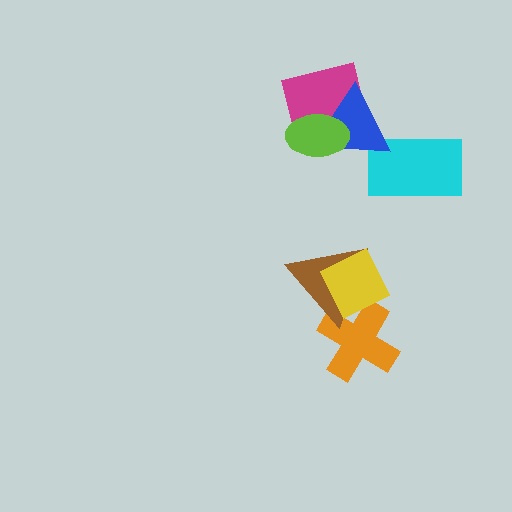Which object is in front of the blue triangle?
The lime ellipse is in front of the blue triangle.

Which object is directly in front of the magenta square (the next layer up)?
The blue triangle is directly in front of the magenta square.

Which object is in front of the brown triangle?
The yellow square is in front of the brown triangle.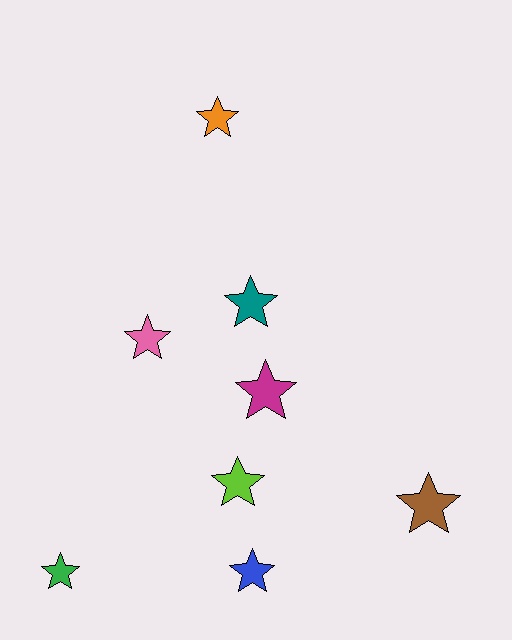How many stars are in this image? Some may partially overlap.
There are 8 stars.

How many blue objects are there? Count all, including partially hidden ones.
There is 1 blue object.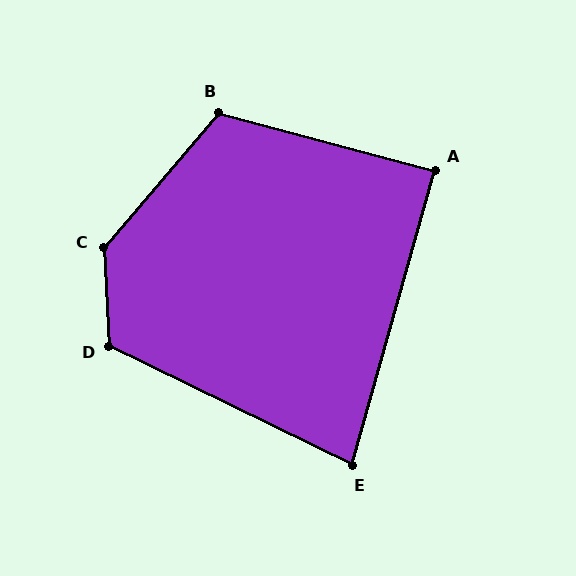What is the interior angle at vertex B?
Approximately 115 degrees (obtuse).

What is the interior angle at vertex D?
Approximately 119 degrees (obtuse).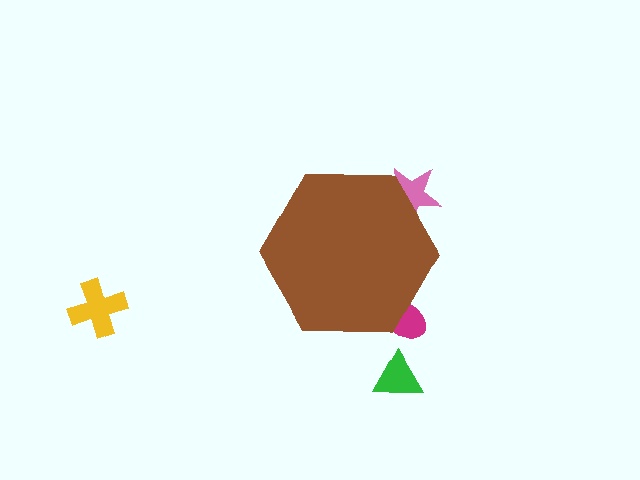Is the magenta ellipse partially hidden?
Yes, the magenta ellipse is partially hidden behind the brown hexagon.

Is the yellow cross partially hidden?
No, the yellow cross is fully visible.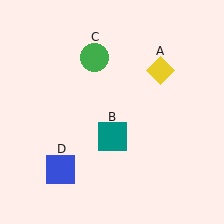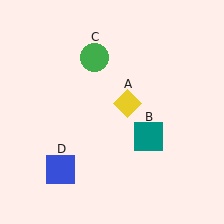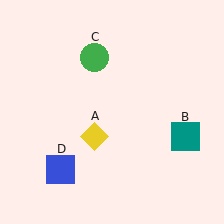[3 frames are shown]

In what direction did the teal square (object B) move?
The teal square (object B) moved right.